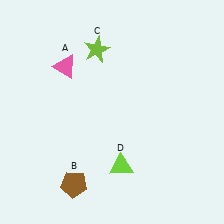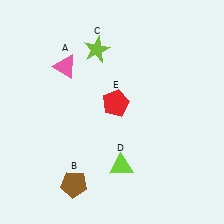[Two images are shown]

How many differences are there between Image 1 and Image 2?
There is 1 difference between the two images.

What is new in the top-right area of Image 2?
A red pentagon (E) was added in the top-right area of Image 2.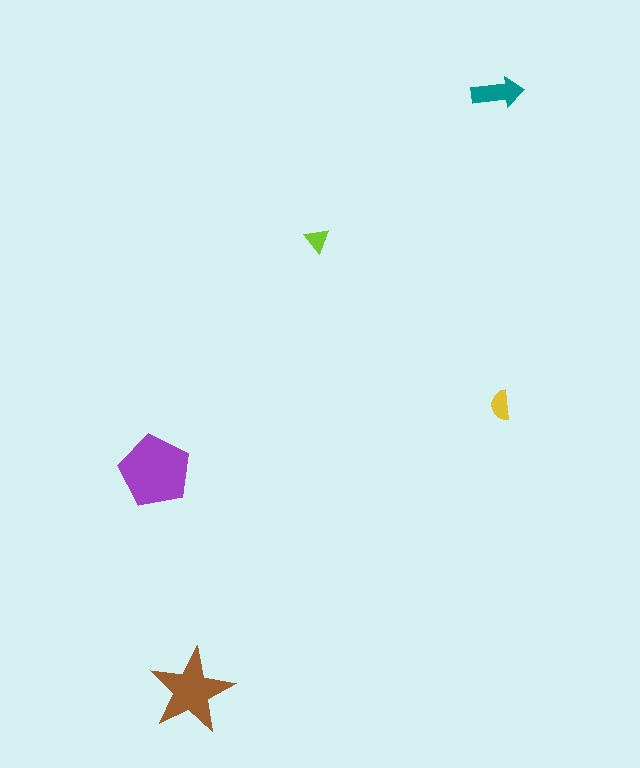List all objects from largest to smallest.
The purple pentagon, the brown star, the teal arrow, the yellow semicircle, the lime triangle.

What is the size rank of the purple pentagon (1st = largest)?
1st.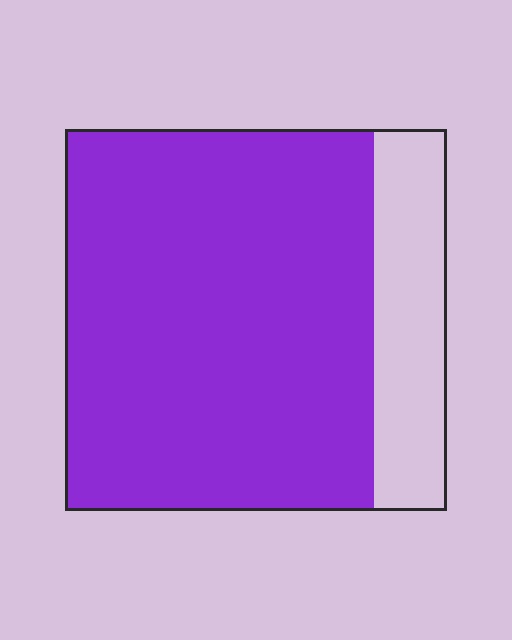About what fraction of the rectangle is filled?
About four fifths (4/5).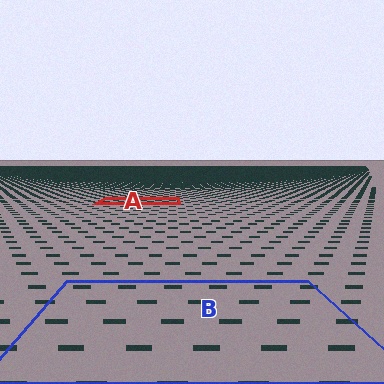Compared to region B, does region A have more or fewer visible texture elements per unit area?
Region A has more texture elements per unit area — they are packed more densely because it is farther away.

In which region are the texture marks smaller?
The texture marks are smaller in region A, because it is farther away.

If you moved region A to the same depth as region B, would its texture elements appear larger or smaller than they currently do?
They would appear larger. At a closer depth, the same texture elements are projected at a bigger on-screen size.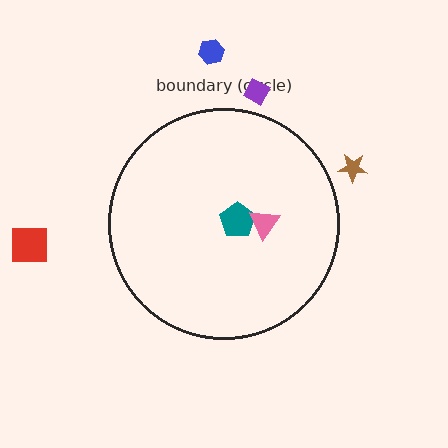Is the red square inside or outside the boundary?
Outside.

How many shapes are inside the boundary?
2 inside, 4 outside.